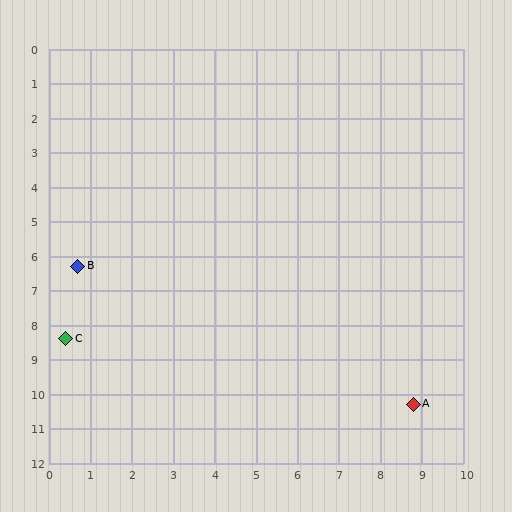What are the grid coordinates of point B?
Point B is at approximately (0.7, 6.3).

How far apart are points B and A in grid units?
Points B and A are about 9.0 grid units apart.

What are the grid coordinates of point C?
Point C is at approximately (0.4, 8.4).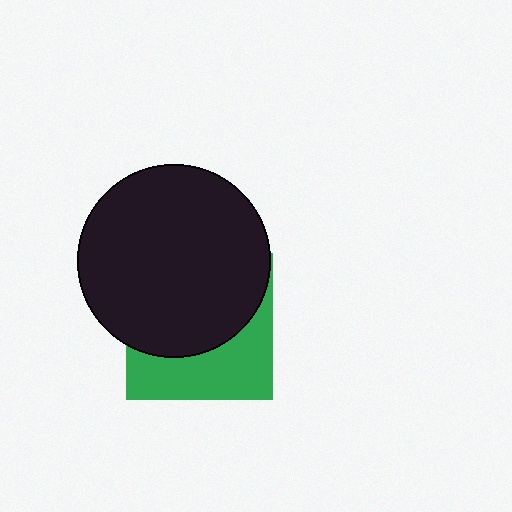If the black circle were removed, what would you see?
You would see the complete green square.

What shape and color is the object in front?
The object in front is a black circle.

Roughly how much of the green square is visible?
A small part of it is visible (roughly 40%).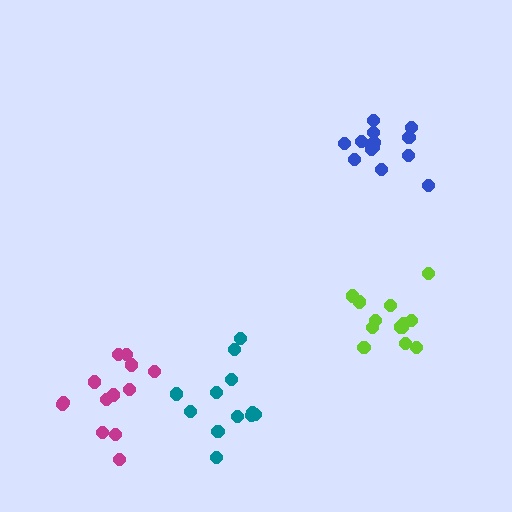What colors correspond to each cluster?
The clusters are colored: magenta, lime, blue, teal.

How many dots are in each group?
Group 1: 13 dots, Group 2: 13 dots, Group 3: 13 dots, Group 4: 12 dots (51 total).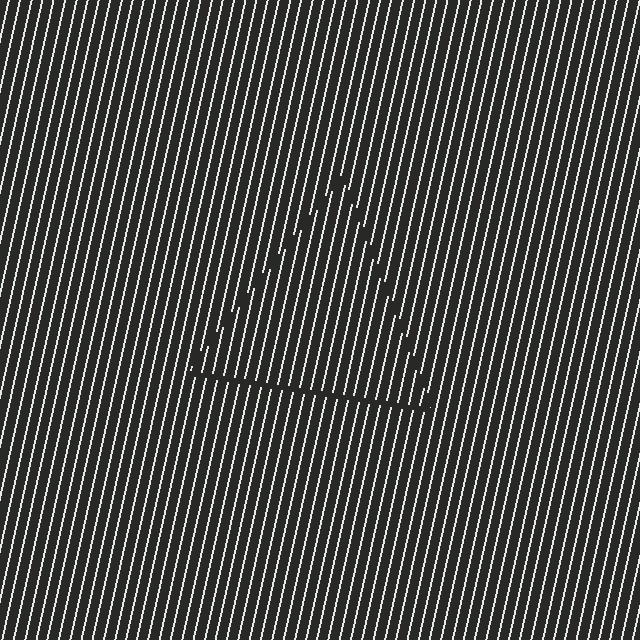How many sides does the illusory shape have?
3 sides — the line-ends trace a triangle.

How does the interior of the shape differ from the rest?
The interior of the shape contains the same grating, shifted by half a period — the contour is defined by the phase discontinuity where line-ends from the inner and outer gratings abut.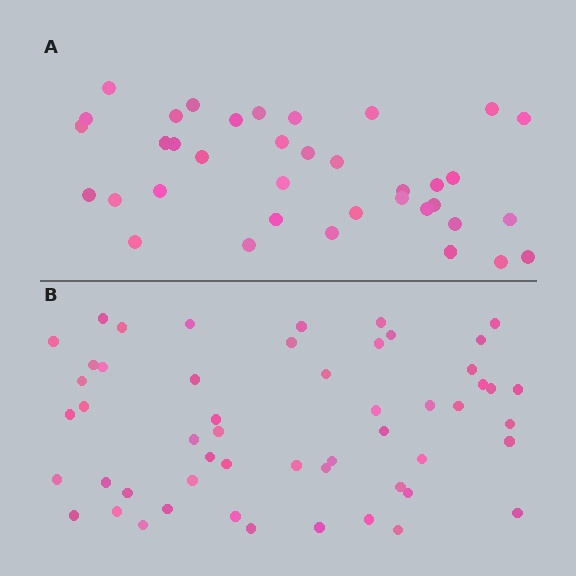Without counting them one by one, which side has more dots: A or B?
Region B (the bottom region) has more dots.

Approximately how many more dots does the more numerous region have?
Region B has approximately 15 more dots than region A.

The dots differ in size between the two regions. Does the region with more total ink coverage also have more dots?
No. Region A has more total ink coverage because its dots are larger, but region B actually contains more individual dots. Total area can be misleading — the number of items is what matters here.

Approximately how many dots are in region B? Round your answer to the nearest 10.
About 50 dots. (The exact count is 53, which rounds to 50.)